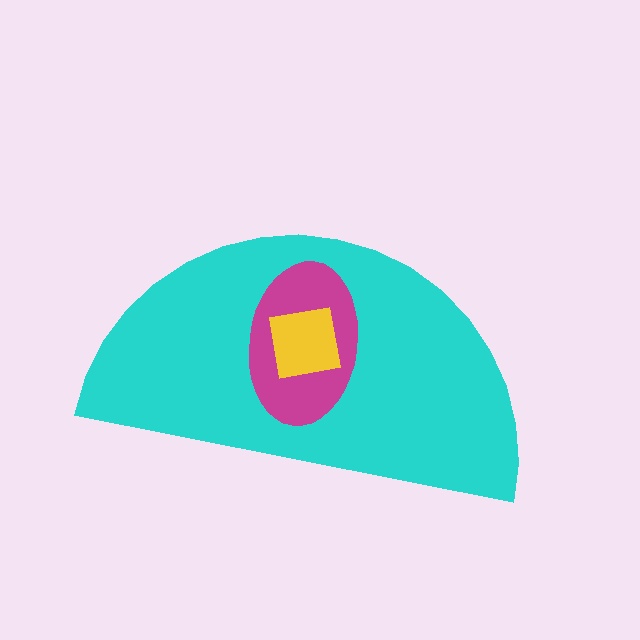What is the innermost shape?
The yellow square.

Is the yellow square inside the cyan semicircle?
Yes.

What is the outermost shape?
The cyan semicircle.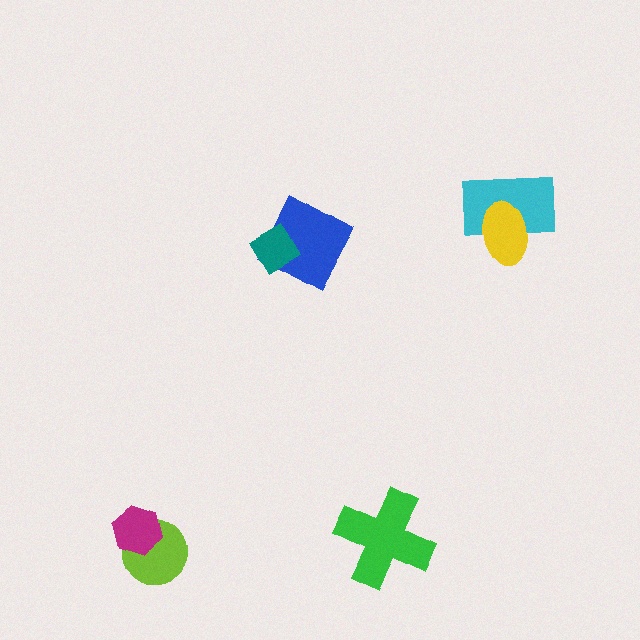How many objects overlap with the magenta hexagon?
1 object overlaps with the magenta hexagon.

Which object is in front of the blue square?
The teal diamond is in front of the blue square.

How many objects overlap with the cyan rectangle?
1 object overlaps with the cyan rectangle.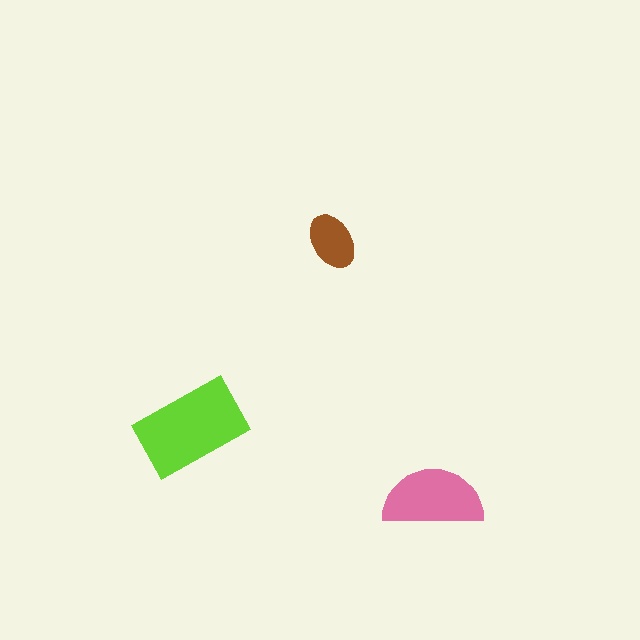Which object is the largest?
The lime rectangle.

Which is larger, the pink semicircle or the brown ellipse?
The pink semicircle.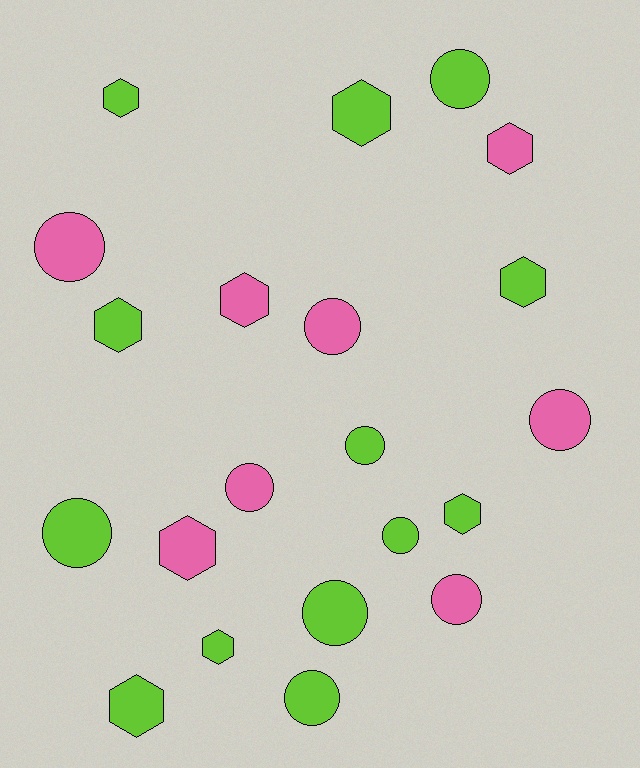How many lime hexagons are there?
There are 7 lime hexagons.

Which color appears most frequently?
Lime, with 13 objects.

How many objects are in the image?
There are 21 objects.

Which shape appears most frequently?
Circle, with 11 objects.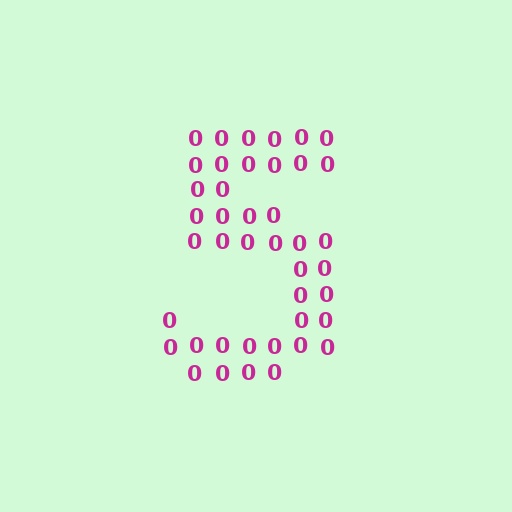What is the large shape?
The large shape is the digit 5.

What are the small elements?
The small elements are digit 0's.